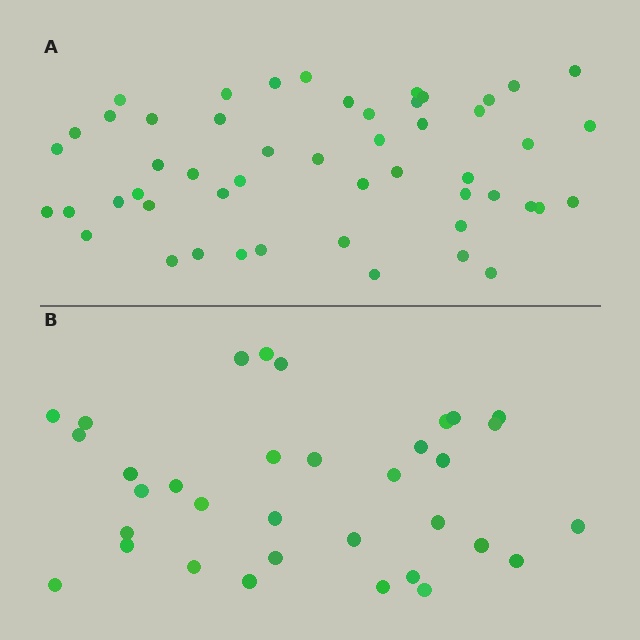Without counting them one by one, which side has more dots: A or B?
Region A (the top region) has more dots.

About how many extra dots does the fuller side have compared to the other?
Region A has approximately 15 more dots than region B.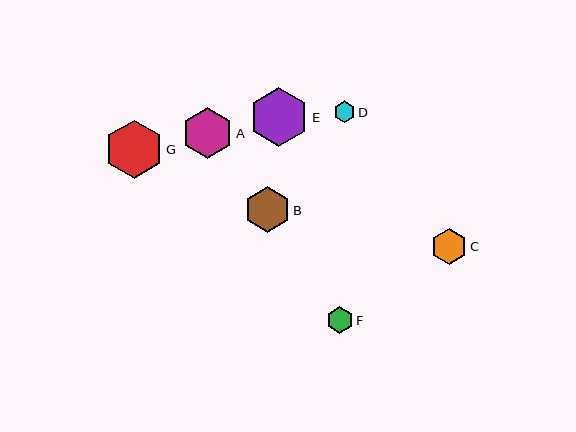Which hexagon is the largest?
Hexagon E is the largest with a size of approximately 59 pixels.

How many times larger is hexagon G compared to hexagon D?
Hexagon G is approximately 2.7 times the size of hexagon D.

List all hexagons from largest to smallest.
From largest to smallest: E, G, A, B, C, F, D.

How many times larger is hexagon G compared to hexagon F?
Hexagon G is approximately 2.2 times the size of hexagon F.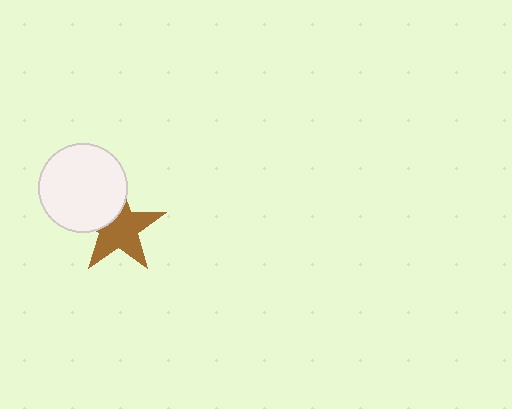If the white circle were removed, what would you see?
You would see the complete brown star.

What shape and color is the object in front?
The object in front is a white circle.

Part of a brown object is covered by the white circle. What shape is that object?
It is a star.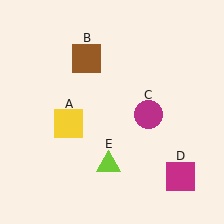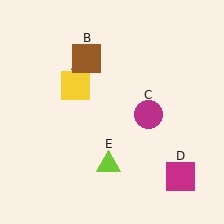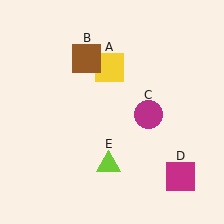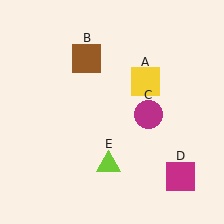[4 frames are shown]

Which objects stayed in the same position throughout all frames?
Brown square (object B) and magenta circle (object C) and magenta square (object D) and lime triangle (object E) remained stationary.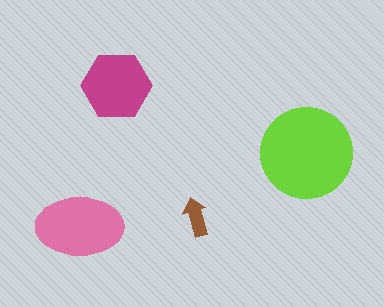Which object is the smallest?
The brown arrow.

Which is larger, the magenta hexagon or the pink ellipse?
The pink ellipse.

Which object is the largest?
The lime circle.